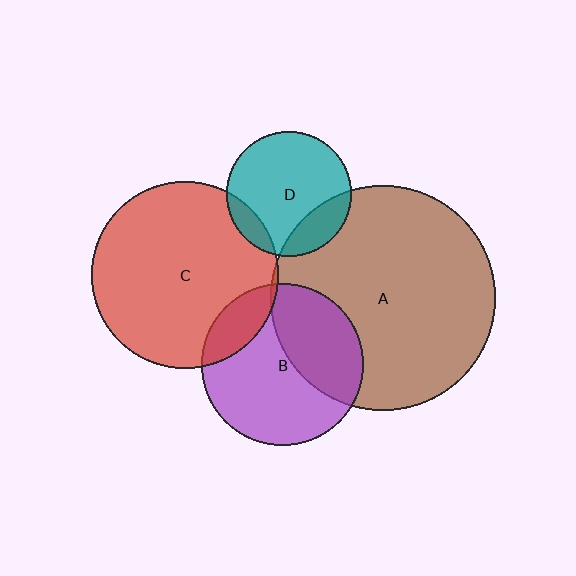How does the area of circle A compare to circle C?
Approximately 1.4 times.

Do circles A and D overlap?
Yes.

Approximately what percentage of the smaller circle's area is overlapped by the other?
Approximately 20%.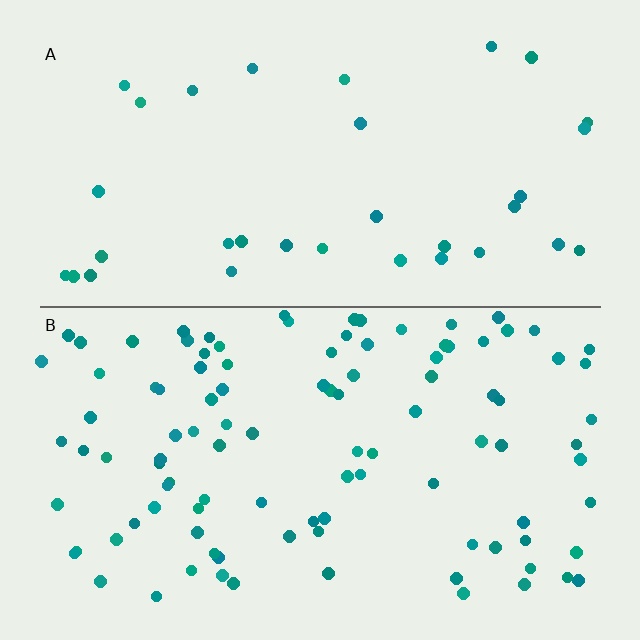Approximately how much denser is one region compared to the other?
Approximately 3.1× — region B over region A.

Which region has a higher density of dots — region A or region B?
B (the bottom).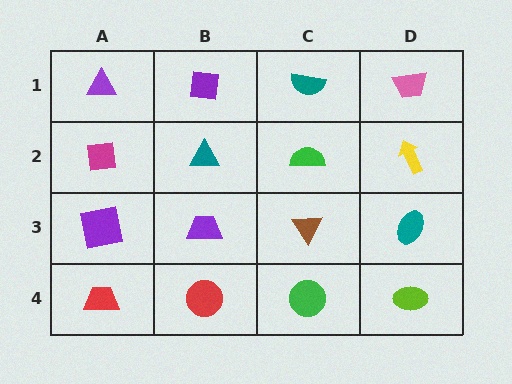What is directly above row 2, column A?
A purple triangle.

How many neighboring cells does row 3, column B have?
4.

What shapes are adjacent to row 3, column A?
A magenta square (row 2, column A), a red trapezoid (row 4, column A), a purple trapezoid (row 3, column B).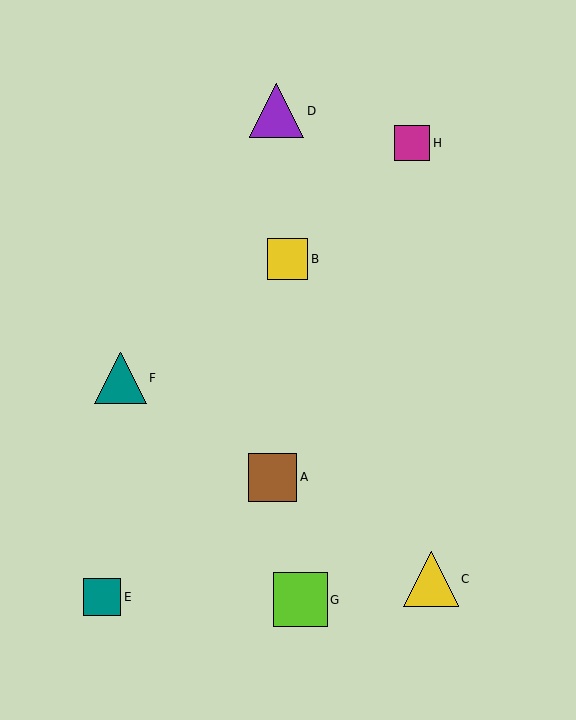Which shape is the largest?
The yellow triangle (labeled C) is the largest.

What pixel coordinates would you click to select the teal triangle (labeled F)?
Click at (121, 378) to select the teal triangle F.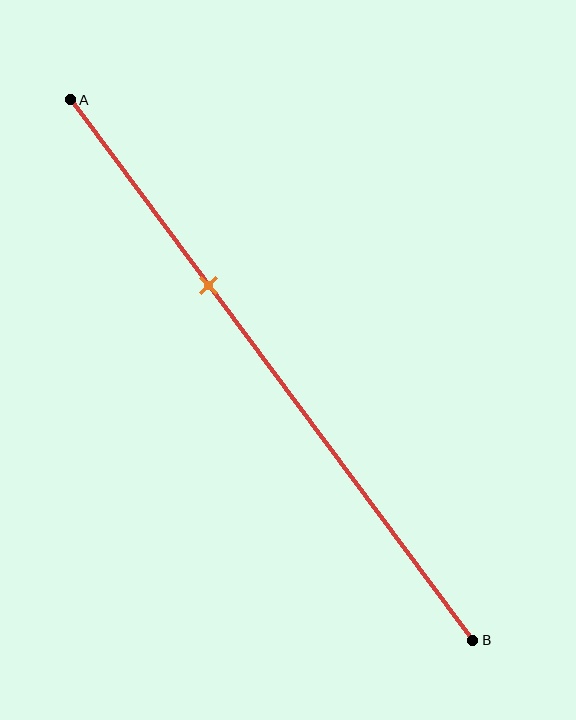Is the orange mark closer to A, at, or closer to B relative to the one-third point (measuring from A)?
The orange mark is approximately at the one-third point of segment AB.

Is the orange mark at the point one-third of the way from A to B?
Yes, the mark is approximately at the one-third point.